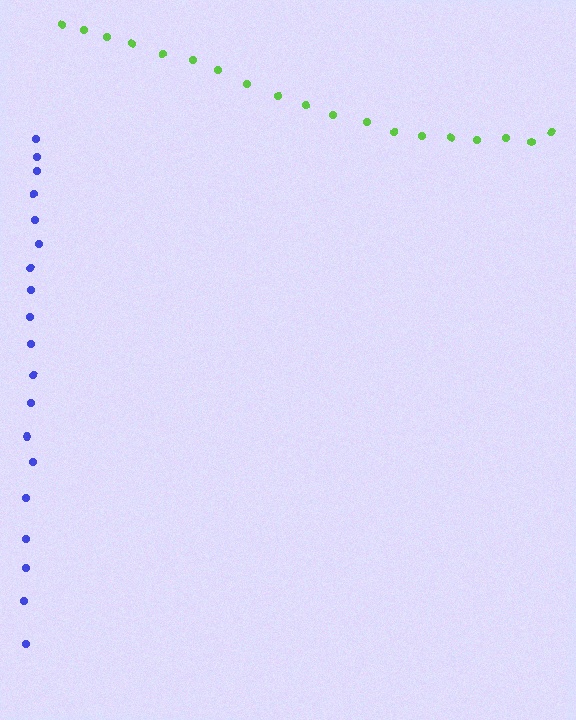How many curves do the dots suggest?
There are 2 distinct paths.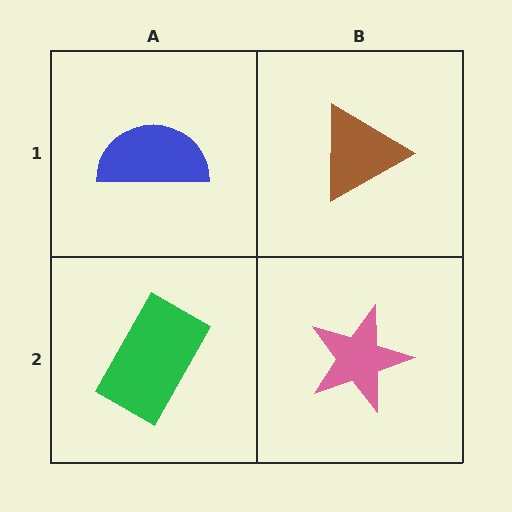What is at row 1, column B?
A brown triangle.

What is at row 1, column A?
A blue semicircle.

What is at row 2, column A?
A green rectangle.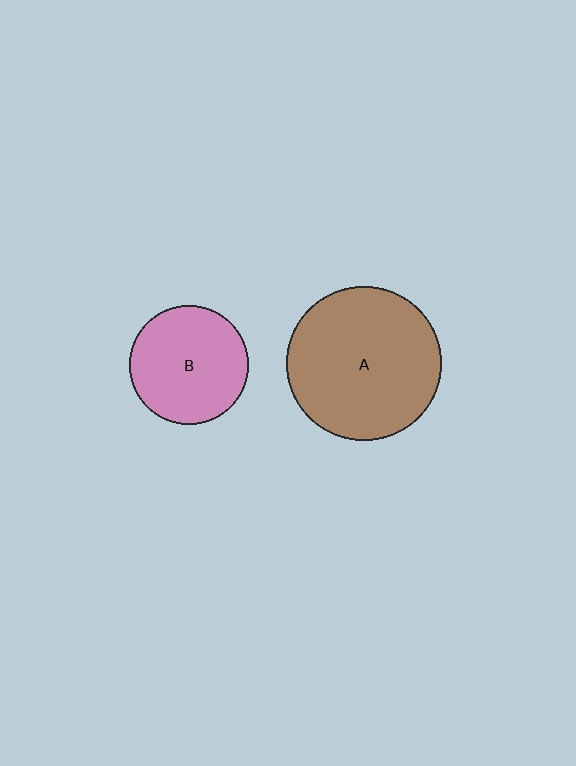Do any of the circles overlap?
No, none of the circles overlap.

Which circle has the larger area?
Circle A (brown).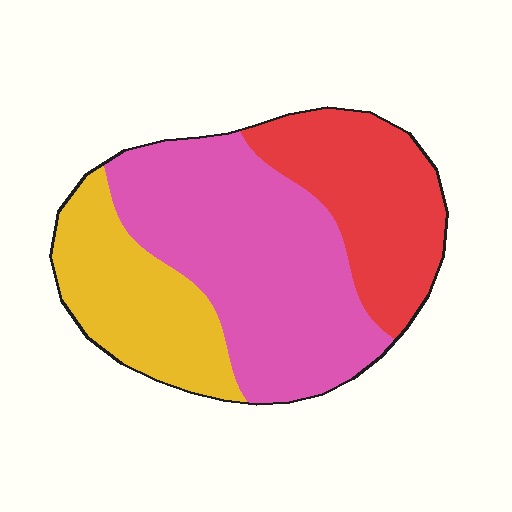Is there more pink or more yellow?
Pink.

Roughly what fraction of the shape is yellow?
Yellow takes up less than a quarter of the shape.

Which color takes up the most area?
Pink, at roughly 50%.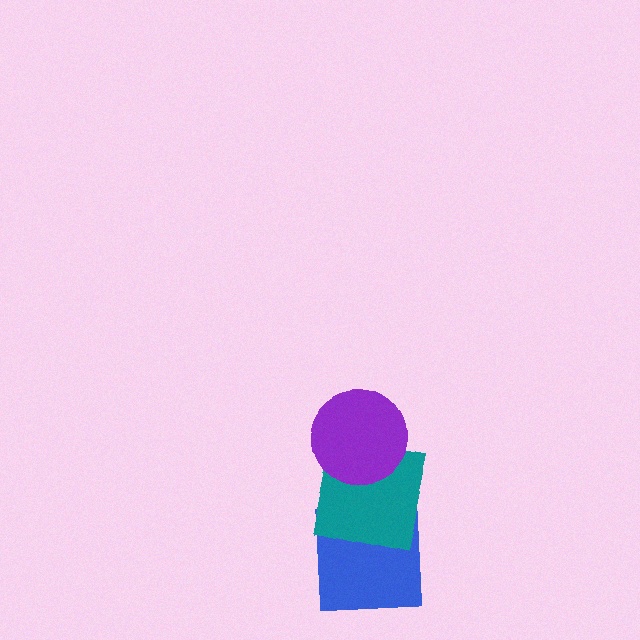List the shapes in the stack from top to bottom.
From top to bottom: the purple circle, the teal square, the blue square.